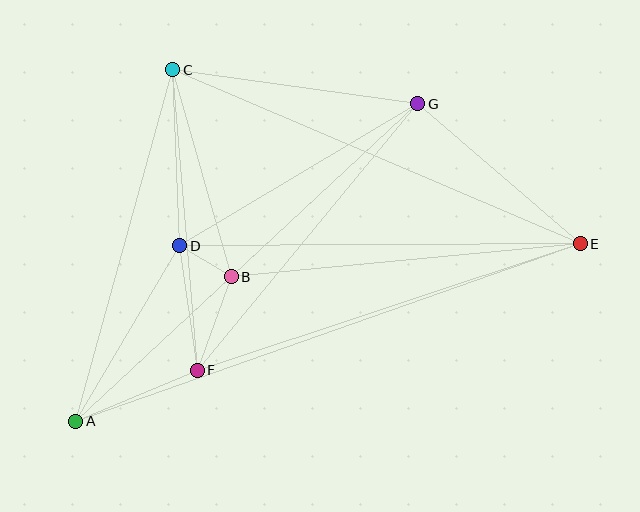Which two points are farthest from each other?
Points A and E are farthest from each other.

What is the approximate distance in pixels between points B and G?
The distance between B and G is approximately 255 pixels.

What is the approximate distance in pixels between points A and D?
The distance between A and D is approximately 204 pixels.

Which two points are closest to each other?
Points B and D are closest to each other.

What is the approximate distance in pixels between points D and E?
The distance between D and E is approximately 401 pixels.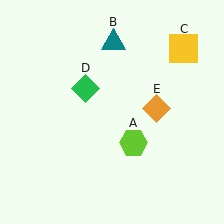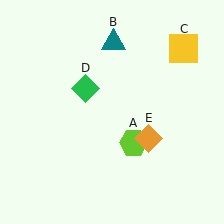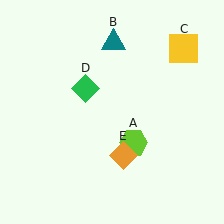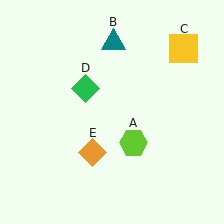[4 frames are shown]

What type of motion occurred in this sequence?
The orange diamond (object E) rotated clockwise around the center of the scene.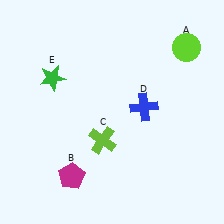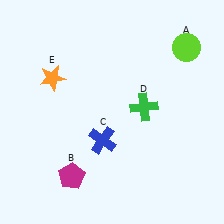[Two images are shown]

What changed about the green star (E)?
In Image 1, E is green. In Image 2, it changed to orange.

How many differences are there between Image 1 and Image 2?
There are 3 differences between the two images.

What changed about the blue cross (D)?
In Image 1, D is blue. In Image 2, it changed to green.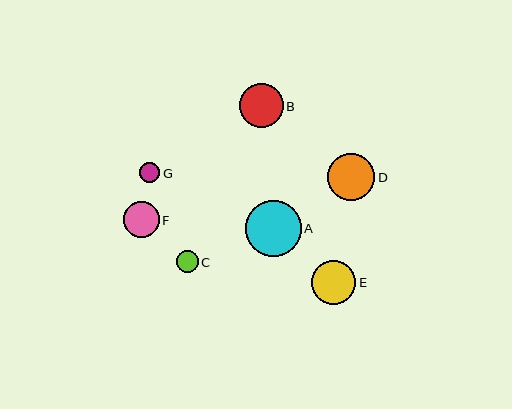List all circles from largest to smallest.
From largest to smallest: A, D, E, B, F, C, G.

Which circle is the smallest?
Circle G is the smallest with a size of approximately 20 pixels.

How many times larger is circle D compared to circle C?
Circle D is approximately 2.1 times the size of circle C.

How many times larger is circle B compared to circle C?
Circle B is approximately 2.0 times the size of circle C.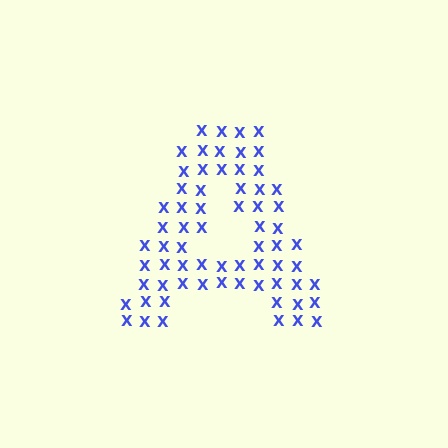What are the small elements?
The small elements are letter X's.